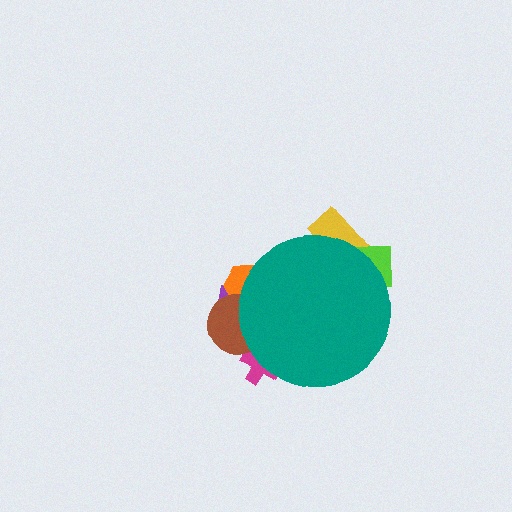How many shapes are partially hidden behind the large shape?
6 shapes are partially hidden.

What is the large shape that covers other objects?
A teal circle.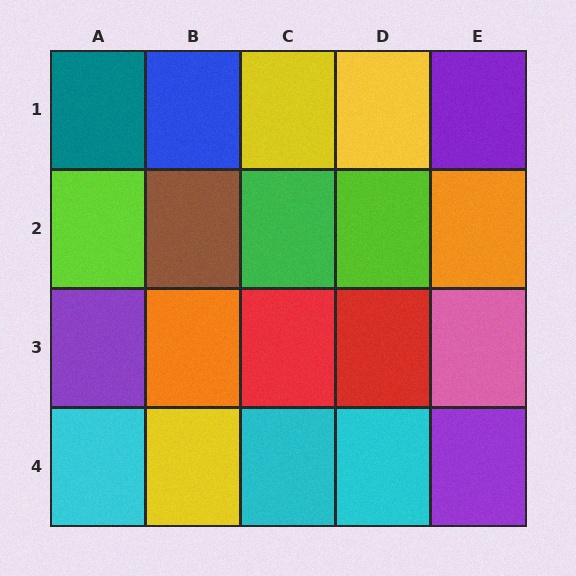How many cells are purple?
3 cells are purple.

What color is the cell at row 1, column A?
Teal.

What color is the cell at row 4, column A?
Cyan.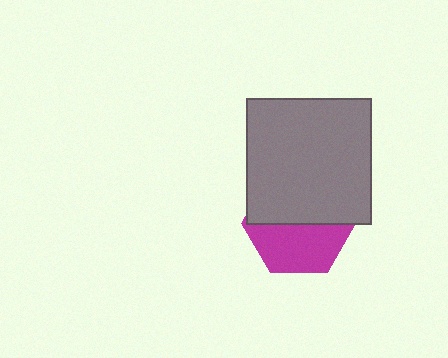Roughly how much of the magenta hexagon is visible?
About half of it is visible (roughly 47%).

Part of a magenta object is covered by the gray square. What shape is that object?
It is a hexagon.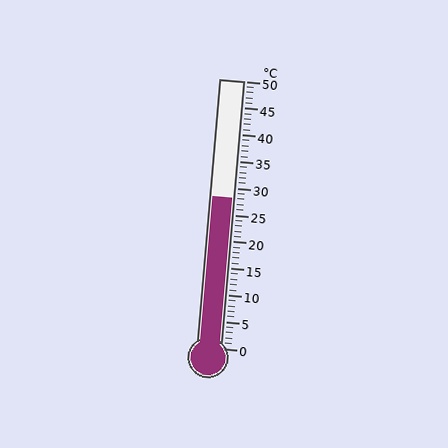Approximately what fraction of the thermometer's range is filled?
The thermometer is filled to approximately 55% of its range.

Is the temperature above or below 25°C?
The temperature is above 25°C.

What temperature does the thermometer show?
The thermometer shows approximately 28°C.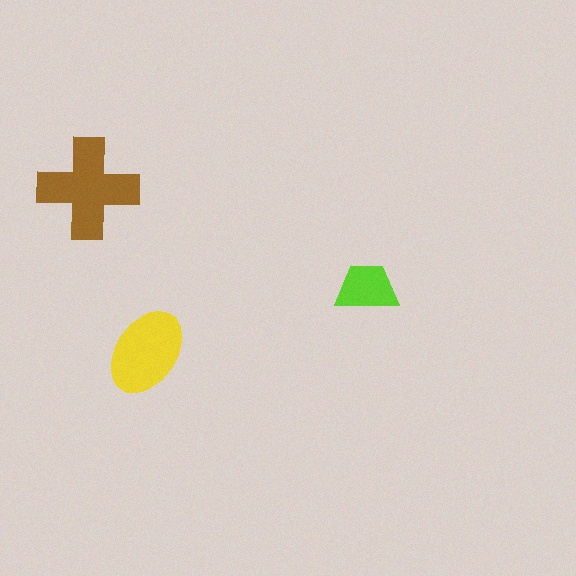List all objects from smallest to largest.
The lime trapezoid, the yellow ellipse, the brown cross.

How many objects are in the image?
There are 3 objects in the image.